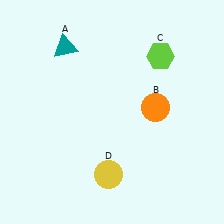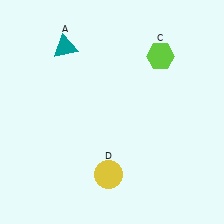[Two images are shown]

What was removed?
The orange circle (B) was removed in Image 2.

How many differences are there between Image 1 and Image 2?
There is 1 difference between the two images.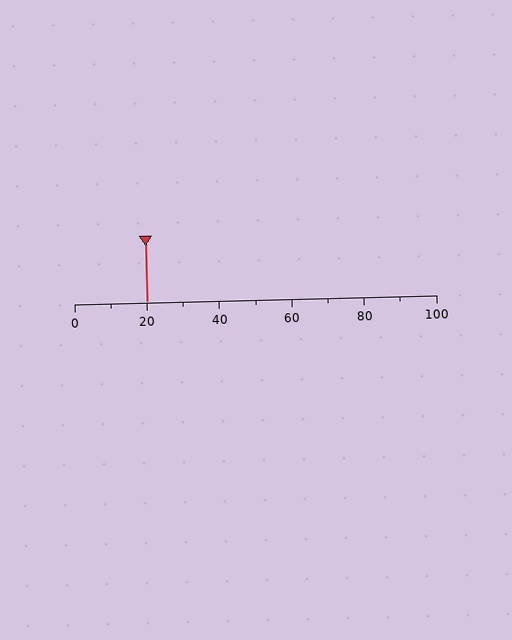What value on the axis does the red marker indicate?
The marker indicates approximately 20.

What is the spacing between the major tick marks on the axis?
The major ticks are spaced 20 apart.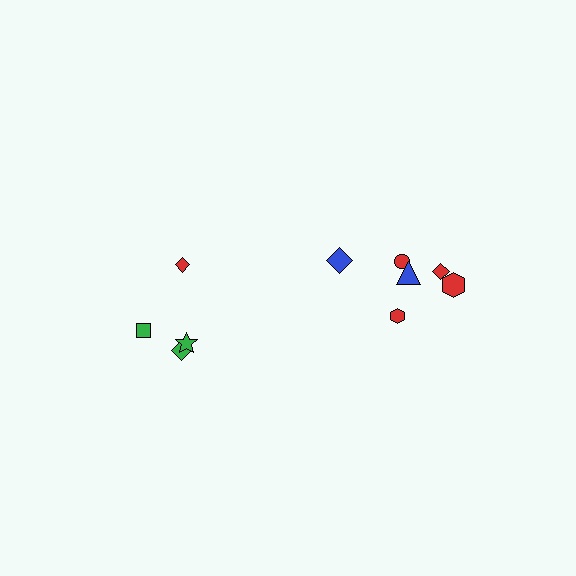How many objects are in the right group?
There are 6 objects.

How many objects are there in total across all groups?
There are 10 objects.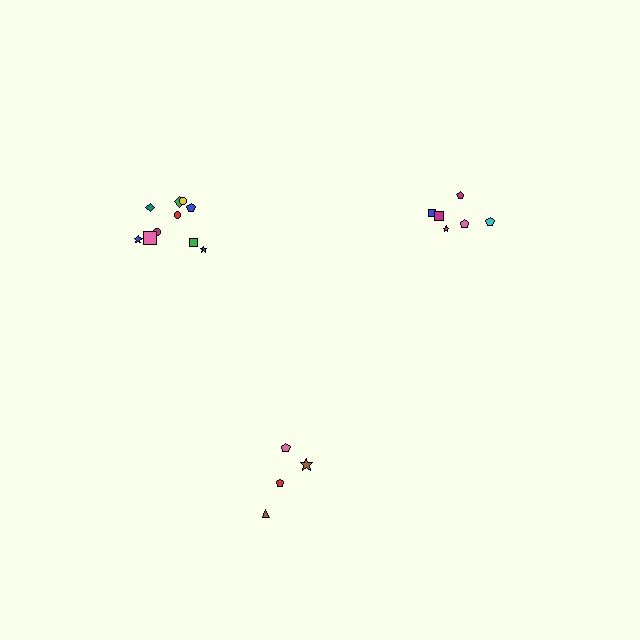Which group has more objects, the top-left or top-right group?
The top-left group.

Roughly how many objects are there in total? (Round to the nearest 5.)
Roughly 20 objects in total.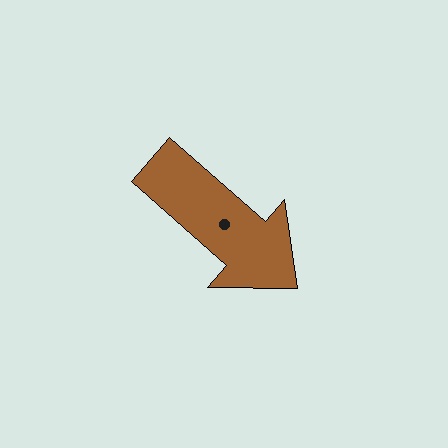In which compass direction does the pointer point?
Southeast.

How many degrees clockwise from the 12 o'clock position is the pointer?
Approximately 131 degrees.